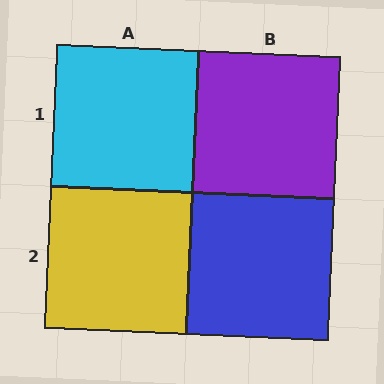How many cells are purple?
1 cell is purple.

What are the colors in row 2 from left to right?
Yellow, blue.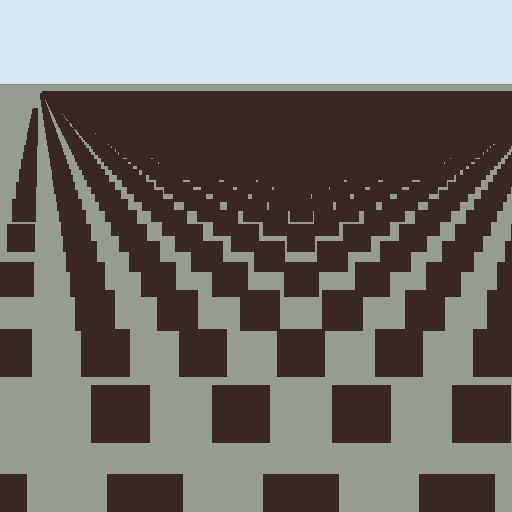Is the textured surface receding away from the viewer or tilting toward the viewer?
The surface is receding away from the viewer. Texture elements get smaller and denser toward the top.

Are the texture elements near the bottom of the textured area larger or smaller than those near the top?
Larger. Near the bottom, elements are closer to the viewer and appear at a bigger on-screen size.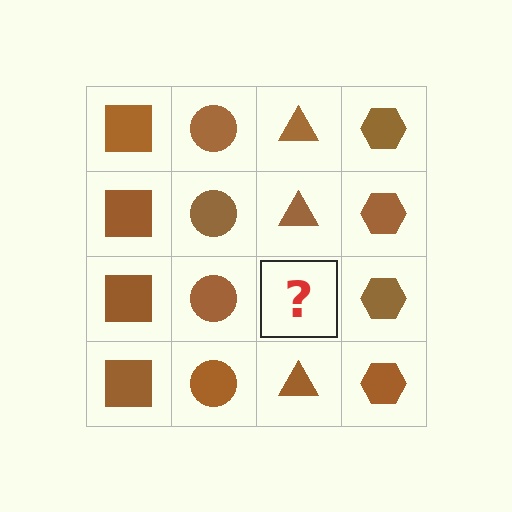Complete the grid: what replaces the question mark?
The question mark should be replaced with a brown triangle.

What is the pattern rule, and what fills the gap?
The rule is that each column has a consistent shape. The gap should be filled with a brown triangle.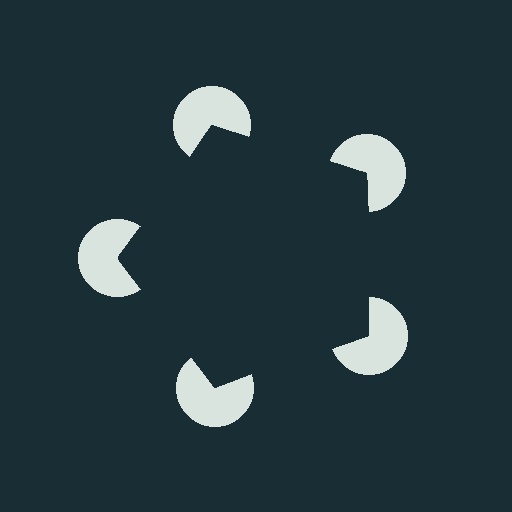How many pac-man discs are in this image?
There are 5 — one at each vertex of the illusory pentagon.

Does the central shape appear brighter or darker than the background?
It typically appears slightly darker than the background, even though no actual brightness change is drawn.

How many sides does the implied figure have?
5 sides.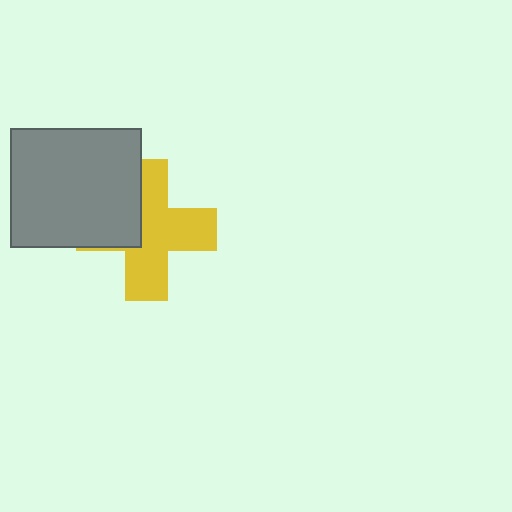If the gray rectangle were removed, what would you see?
You would see the complete yellow cross.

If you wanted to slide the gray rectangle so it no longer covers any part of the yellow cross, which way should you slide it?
Slide it left — that is the most direct way to separate the two shapes.